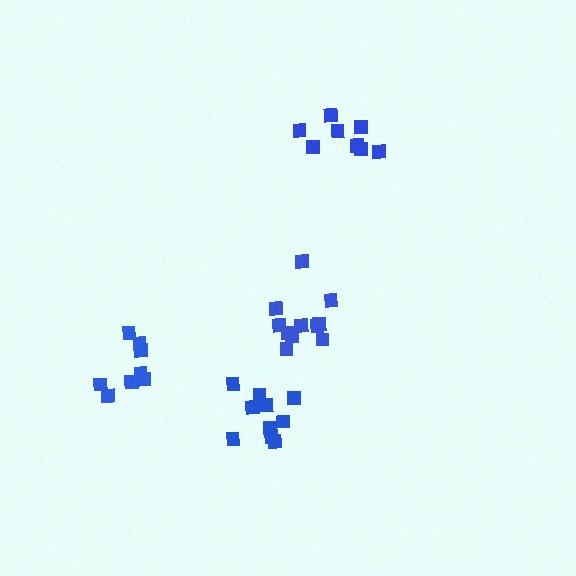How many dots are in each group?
Group 1: 8 dots, Group 2: 11 dots, Group 3: 11 dots, Group 4: 8 dots (38 total).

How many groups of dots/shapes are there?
There are 4 groups.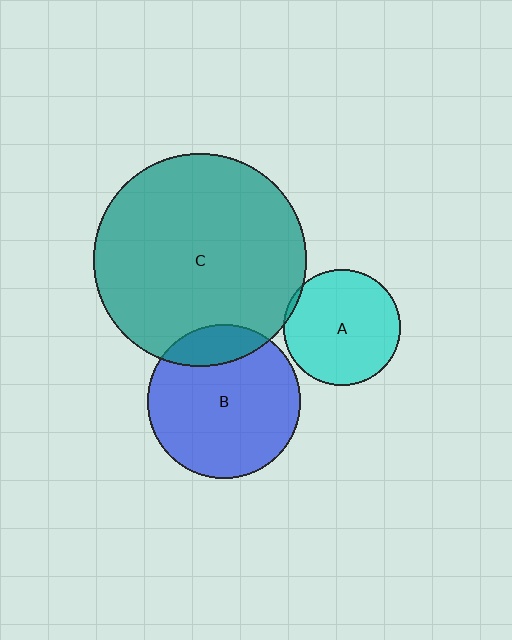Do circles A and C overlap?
Yes.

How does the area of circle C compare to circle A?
Approximately 3.3 times.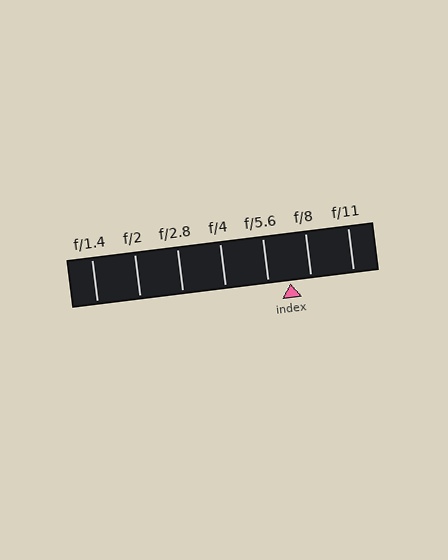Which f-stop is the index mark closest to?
The index mark is closest to f/8.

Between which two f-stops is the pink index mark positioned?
The index mark is between f/5.6 and f/8.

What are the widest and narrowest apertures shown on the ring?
The widest aperture shown is f/1.4 and the narrowest is f/11.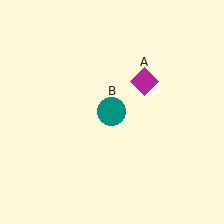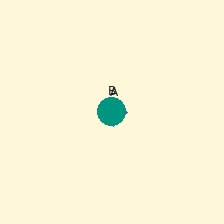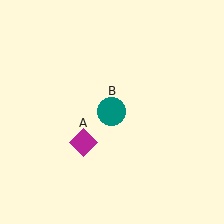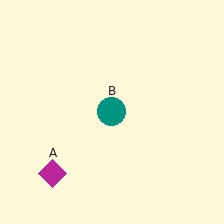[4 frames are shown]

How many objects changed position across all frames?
1 object changed position: magenta diamond (object A).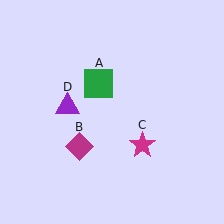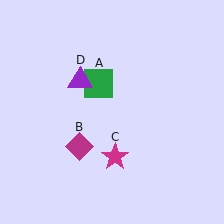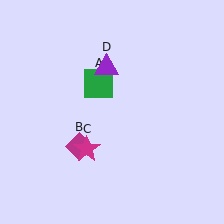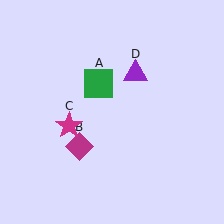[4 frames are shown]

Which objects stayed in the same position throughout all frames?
Green square (object A) and magenta diamond (object B) remained stationary.